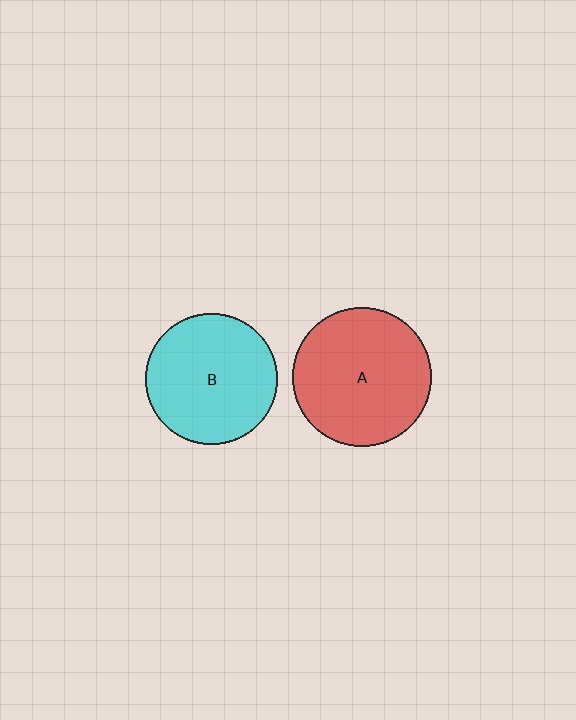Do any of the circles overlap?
No, none of the circles overlap.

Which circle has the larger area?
Circle A (red).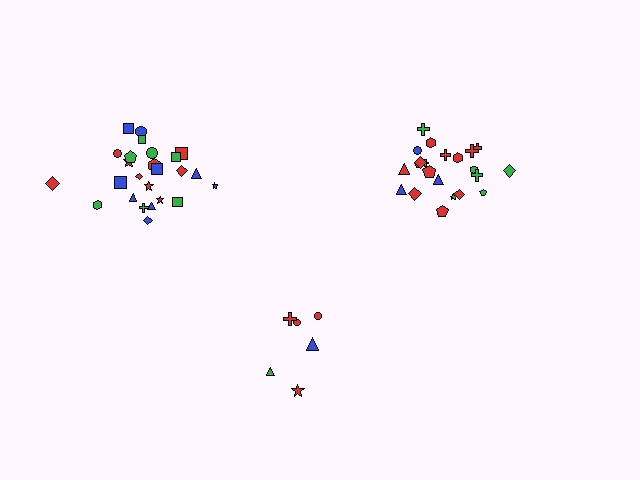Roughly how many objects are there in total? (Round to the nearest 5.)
Roughly 55 objects in total.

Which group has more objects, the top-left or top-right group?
The top-left group.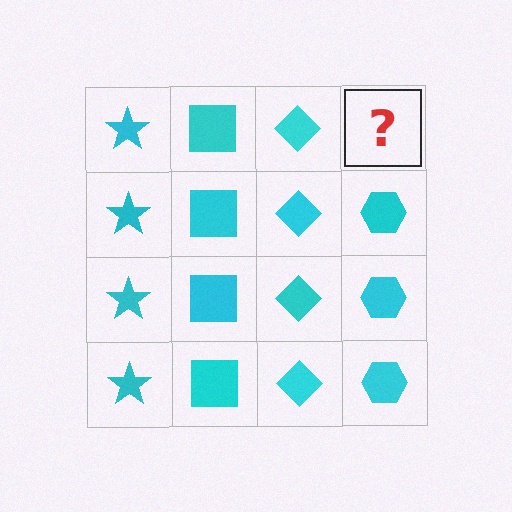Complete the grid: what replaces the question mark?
The question mark should be replaced with a cyan hexagon.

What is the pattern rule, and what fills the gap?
The rule is that each column has a consistent shape. The gap should be filled with a cyan hexagon.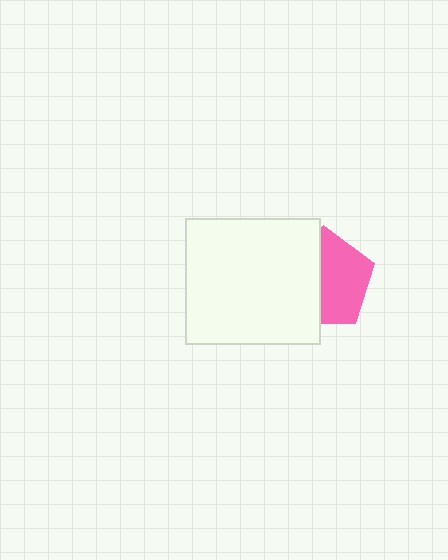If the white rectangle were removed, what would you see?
You would see the complete pink pentagon.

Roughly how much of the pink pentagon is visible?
About half of it is visible (roughly 53%).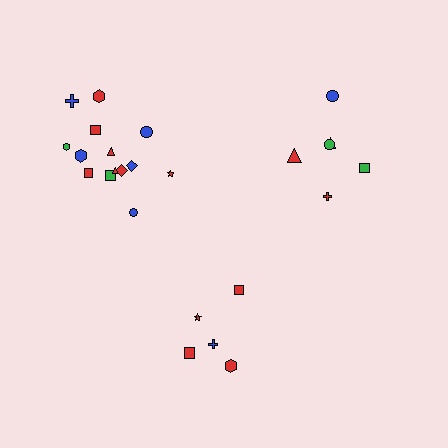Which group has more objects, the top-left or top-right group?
The top-left group.